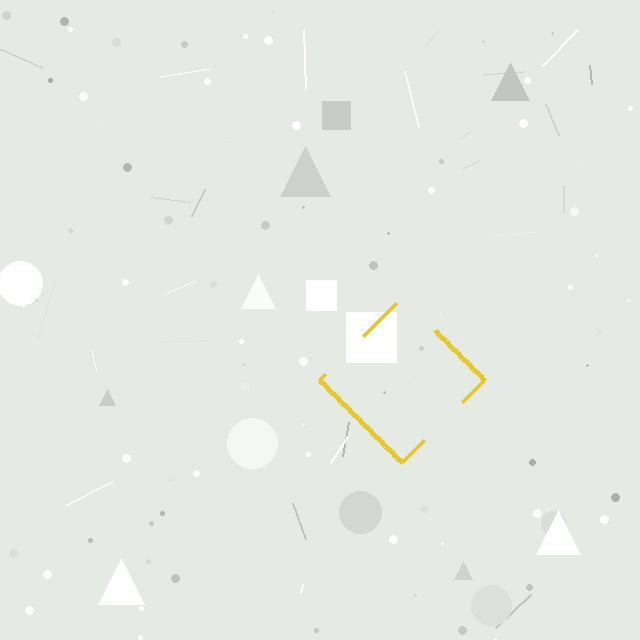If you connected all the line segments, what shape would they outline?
They would outline a diamond.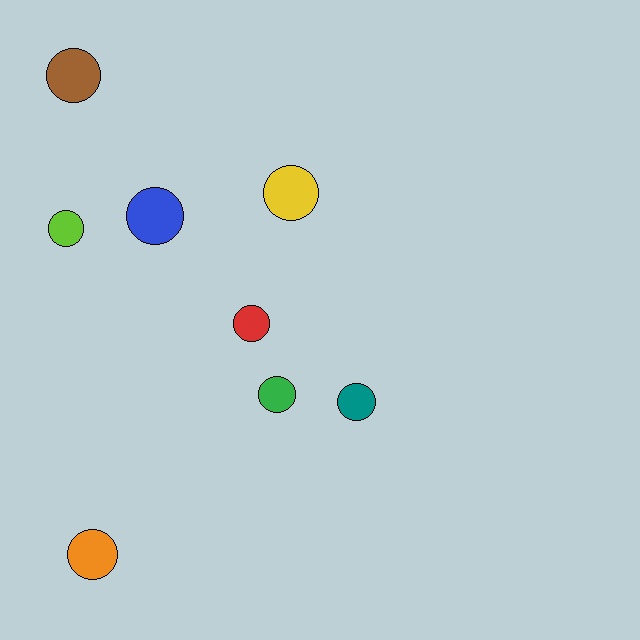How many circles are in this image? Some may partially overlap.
There are 8 circles.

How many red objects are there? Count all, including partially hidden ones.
There is 1 red object.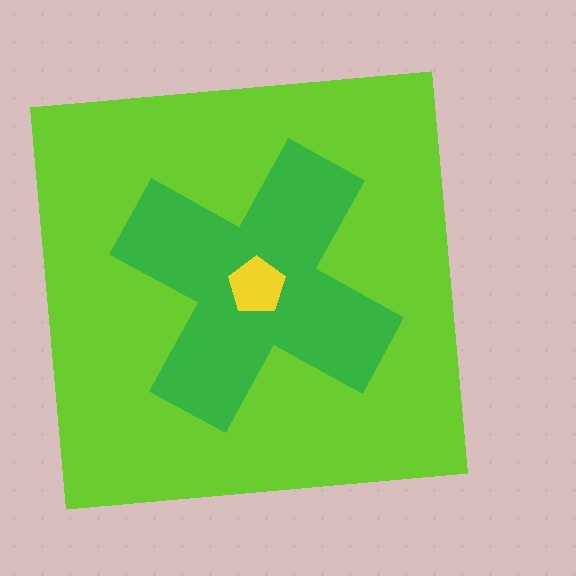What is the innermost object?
The yellow pentagon.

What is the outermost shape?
The lime square.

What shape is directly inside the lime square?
The green cross.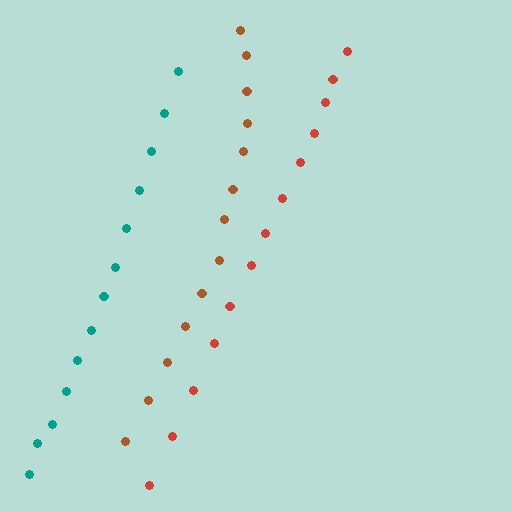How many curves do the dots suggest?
There are 3 distinct paths.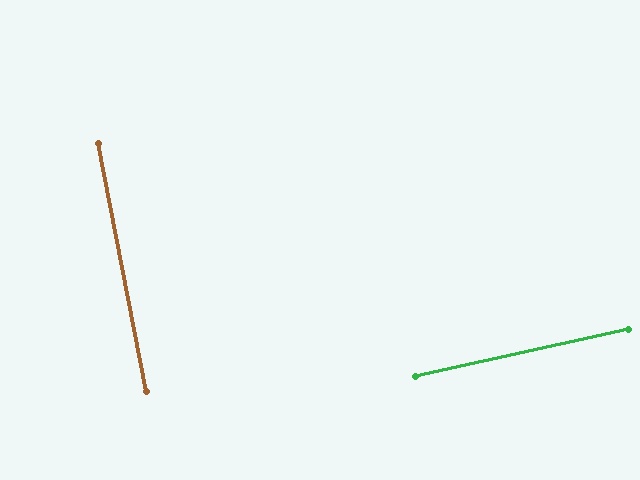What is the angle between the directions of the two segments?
Approximately 88 degrees.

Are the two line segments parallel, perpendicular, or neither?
Perpendicular — they meet at approximately 88°.